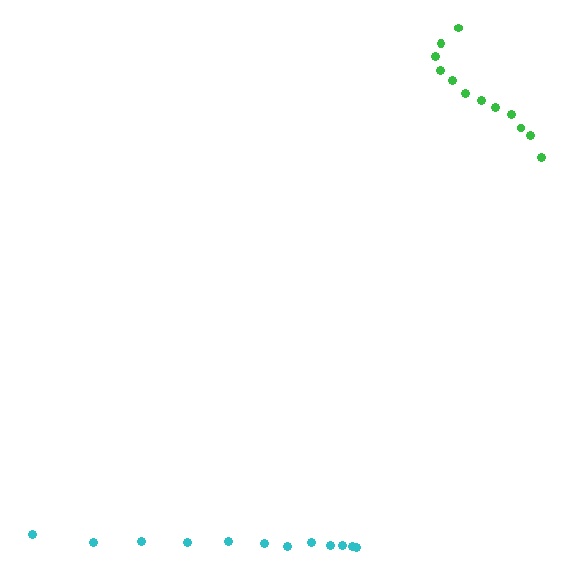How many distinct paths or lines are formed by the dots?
There are 2 distinct paths.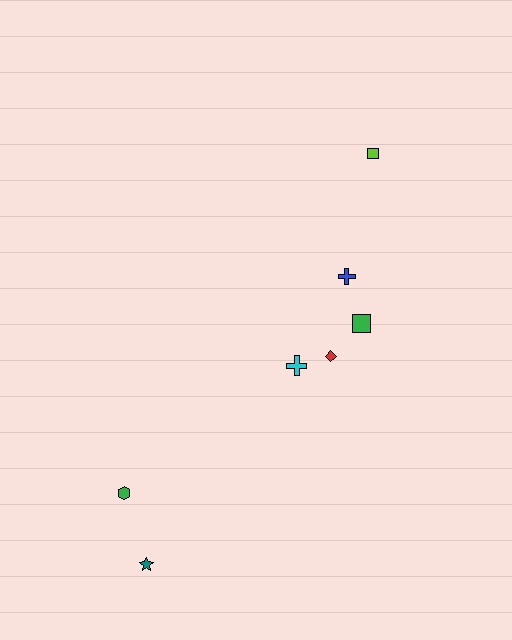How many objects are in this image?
There are 7 objects.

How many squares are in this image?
There are 2 squares.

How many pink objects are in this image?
There are no pink objects.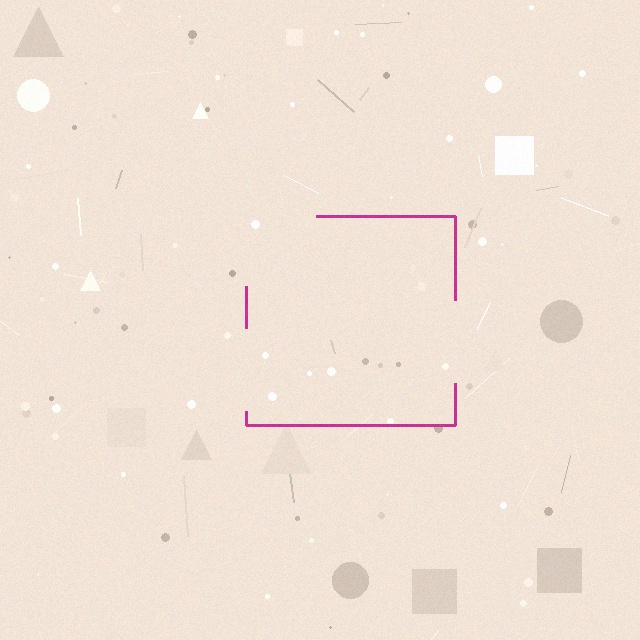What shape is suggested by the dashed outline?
The dashed outline suggests a square.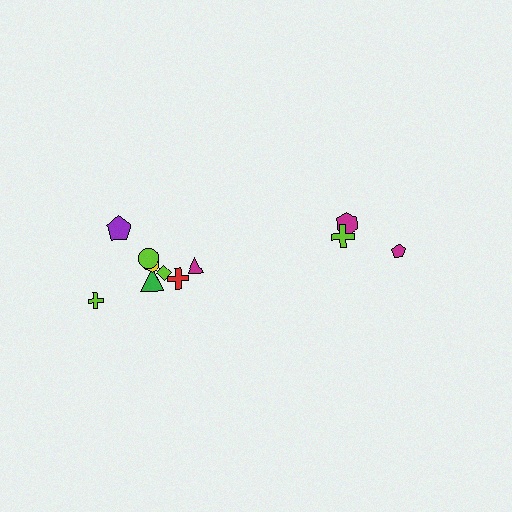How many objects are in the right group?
There are 3 objects.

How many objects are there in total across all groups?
There are 11 objects.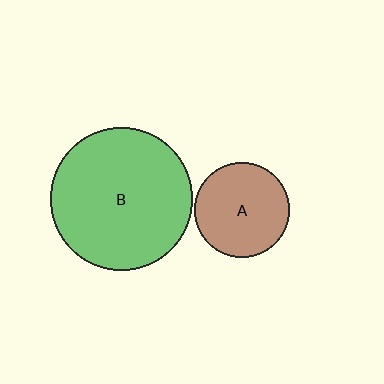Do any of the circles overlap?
No, none of the circles overlap.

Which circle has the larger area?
Circle B (green).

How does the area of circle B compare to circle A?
Approximately 2.2 times.